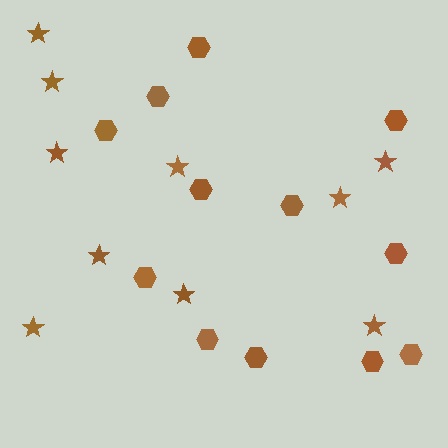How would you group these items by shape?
There are 2 groups: one group of hexagons (12) and one group of stars (10).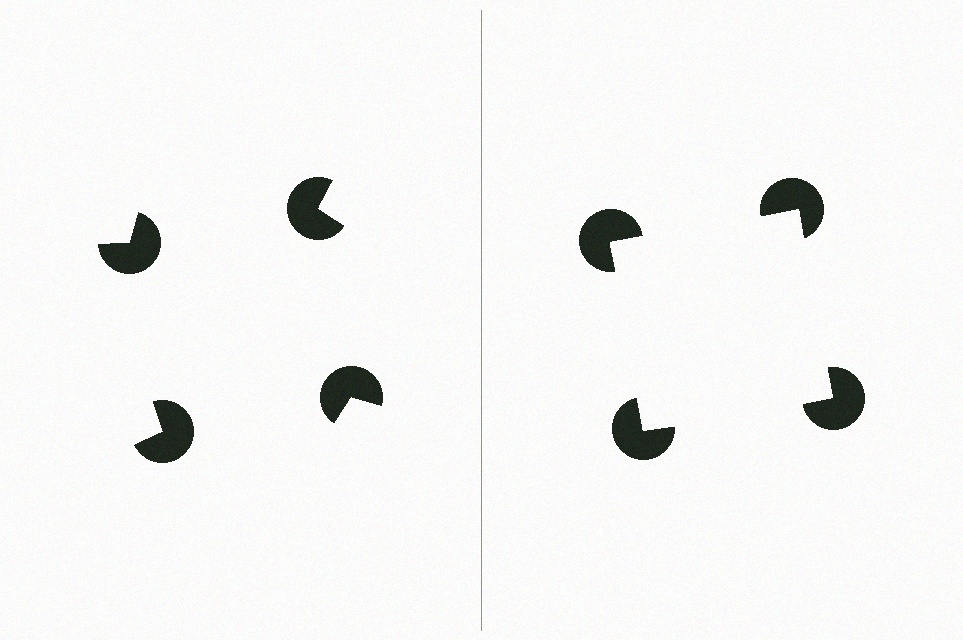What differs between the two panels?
The pac-man discs are positioned identically on both sides; only the wedge orientations differ. On the right they align to a square; on the left they are misaligned.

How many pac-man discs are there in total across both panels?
8 — 4 on each side.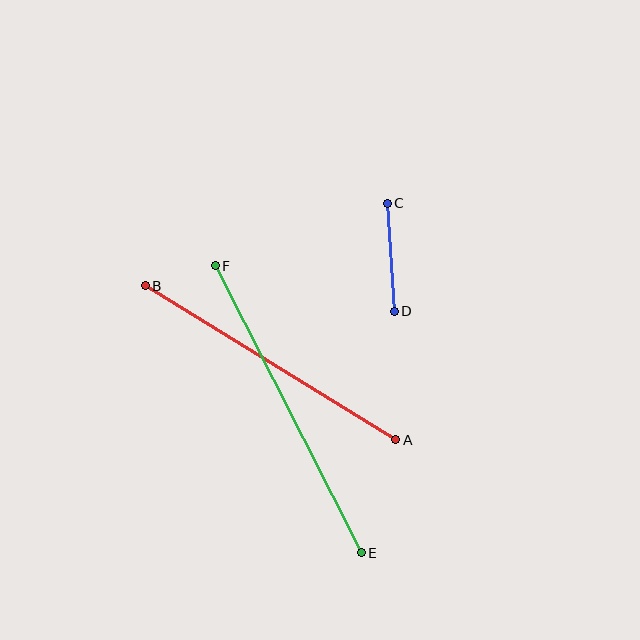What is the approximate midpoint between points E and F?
The midpoint is at approximately (288, 409) pixels.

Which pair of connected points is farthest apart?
Points E and F are farthest apart.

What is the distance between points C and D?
The distance is approximately 109 pixels.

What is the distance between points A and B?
The distance is approximately 294 pixels.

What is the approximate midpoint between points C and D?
The midpoint is at approximately (391, 257) pixels.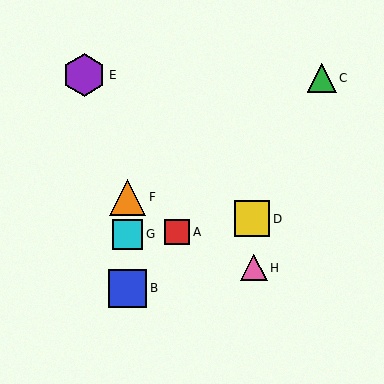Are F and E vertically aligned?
No, F is at x≈128 and E is at x≈84.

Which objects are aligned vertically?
Objects B, F, G are aligned vertically.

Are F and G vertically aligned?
Yes, both are at x≈128.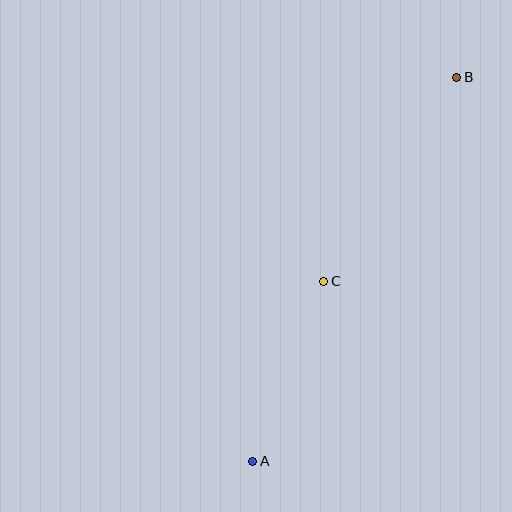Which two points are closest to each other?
Points A and C are closest to each other.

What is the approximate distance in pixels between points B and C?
The distance between B and C is approximately 244 pixels.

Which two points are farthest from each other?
Points A and B are farthest from each other.